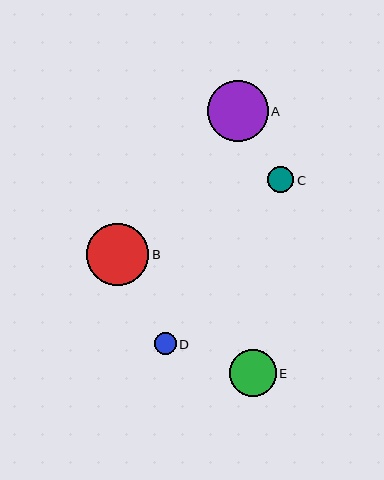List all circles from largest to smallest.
From largest to smallest: B, A, E, C, D.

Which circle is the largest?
Circle B is the largest with a size of approximately 62 pixels.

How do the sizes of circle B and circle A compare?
Circle B and circle A are approximately the same size.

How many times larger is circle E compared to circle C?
Circle E is approximately 1.8 times the size of circle C.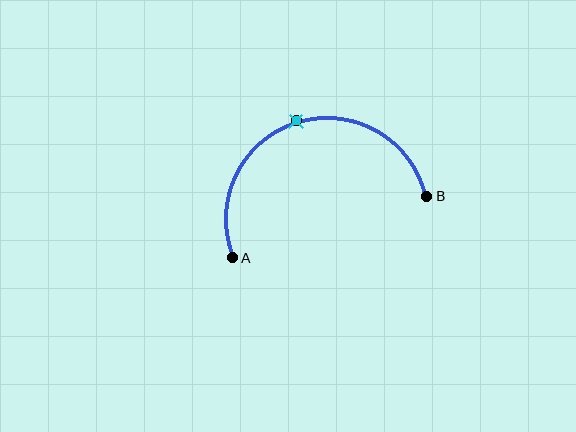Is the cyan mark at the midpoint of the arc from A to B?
Yes. The cyan mark lies on the arc at equal arc-length from both A and B — it is the arc midpoint.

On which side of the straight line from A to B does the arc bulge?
The arc bulges above the straight line connecting A and B.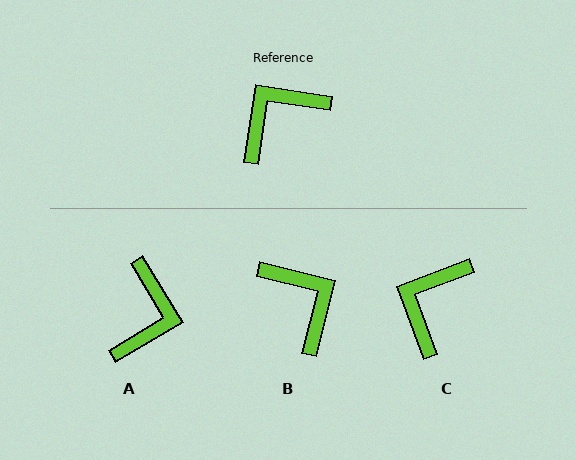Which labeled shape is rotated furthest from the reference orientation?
A, about 141 degrees away.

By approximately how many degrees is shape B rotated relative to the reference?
Approximately 96 degrees clockwise.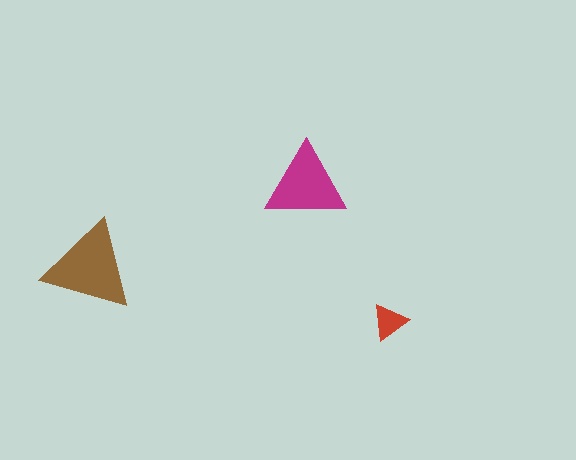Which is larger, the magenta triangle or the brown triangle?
The brown one.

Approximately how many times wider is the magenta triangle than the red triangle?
About 2 times wider.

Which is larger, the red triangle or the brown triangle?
The brown one.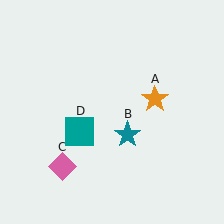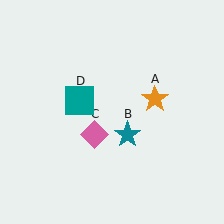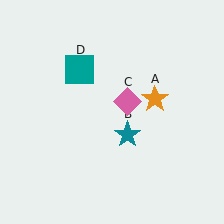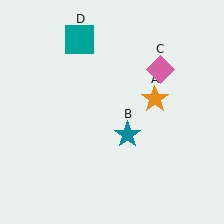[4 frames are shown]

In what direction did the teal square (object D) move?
The teal square (object D) moved up.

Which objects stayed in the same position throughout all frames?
Orange star (object A) and teal star (object B) remained stationary.